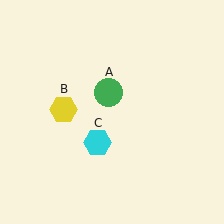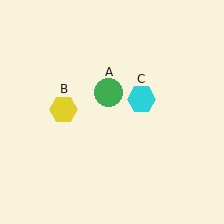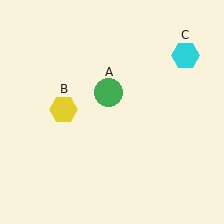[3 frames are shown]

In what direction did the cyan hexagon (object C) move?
The cyan hexagon (object C) moved up and to the right.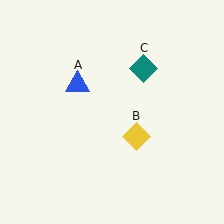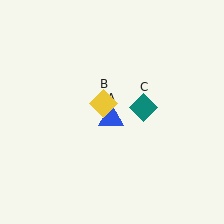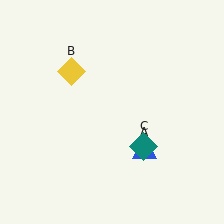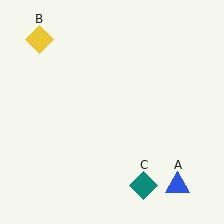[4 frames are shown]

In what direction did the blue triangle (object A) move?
The blue triangle (object A) moved down and to the right.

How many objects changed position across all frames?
3 objects changed position: blue triangle (object A), yellow diamond (object B), teal diamond (object C).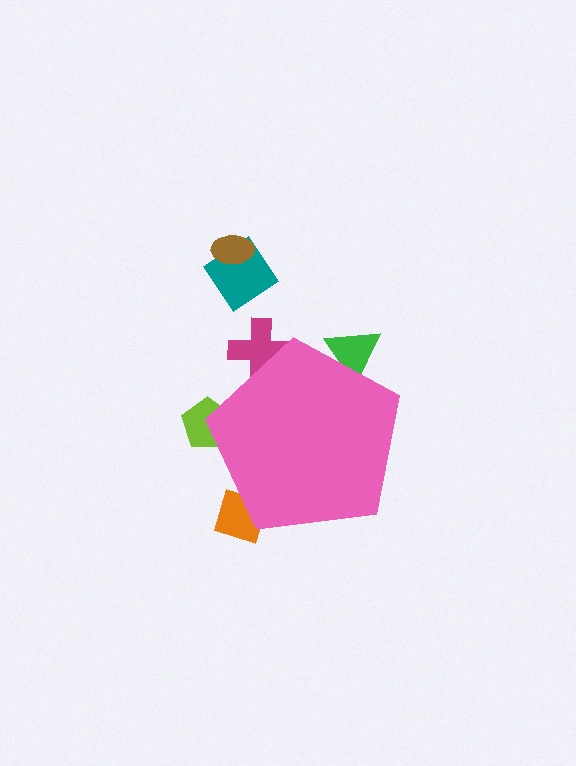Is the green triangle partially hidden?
Yes, the green triangle is partially hidden behind the pink pentagon.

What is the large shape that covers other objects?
A pink pentagon.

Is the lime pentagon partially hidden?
Yes, the lime pentagon is partially hidden behind the pink pentagon.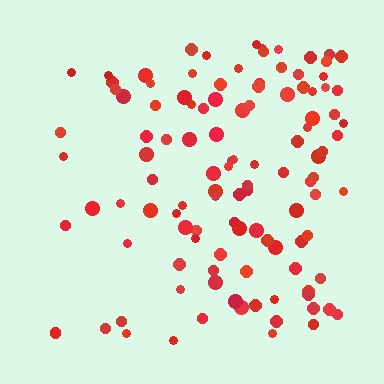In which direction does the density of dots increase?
From left to right, with the right side densest.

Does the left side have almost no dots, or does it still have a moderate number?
Still a moderate number, just noticeably fewer than the right.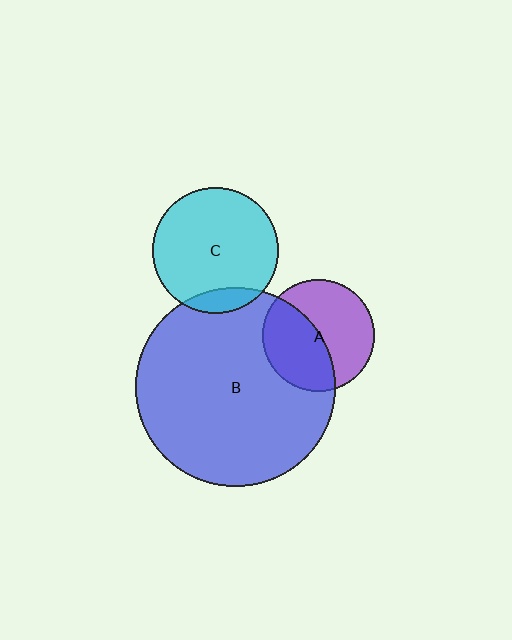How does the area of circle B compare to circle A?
Approximately 3.2 times.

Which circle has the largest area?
Circle B (blue).